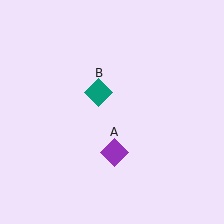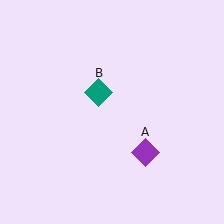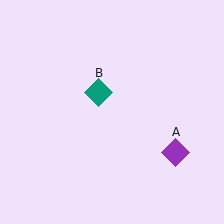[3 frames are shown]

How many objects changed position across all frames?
1 object changed position: purple diamond (object A).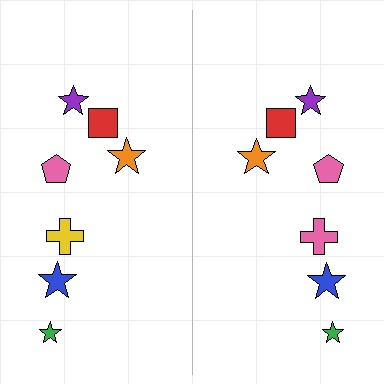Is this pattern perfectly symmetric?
No, the pattern is not perfectly symmetric. The pink cross on the right side breaks the symmetry — its mirror counterpart is yellow.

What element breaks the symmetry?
The pink cross on the right side breaks the symmetry — its mirror counterpart is yellow.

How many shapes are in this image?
There are 14 shapes in this image.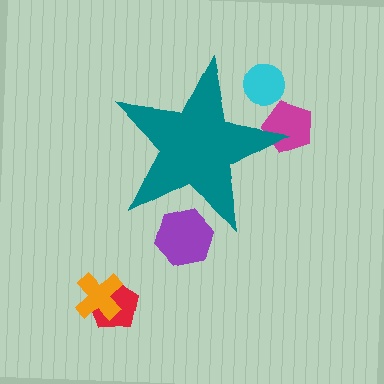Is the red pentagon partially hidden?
No, the red pentagon is fully visible.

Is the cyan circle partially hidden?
Yes, the cyan circle is partially hidden behind the teal star.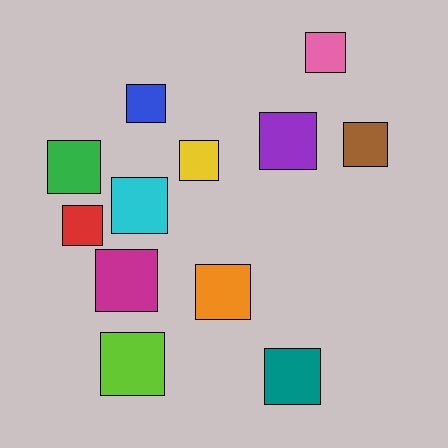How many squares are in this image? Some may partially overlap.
There are 12 squares.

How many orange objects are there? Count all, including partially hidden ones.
There is 1 orange object.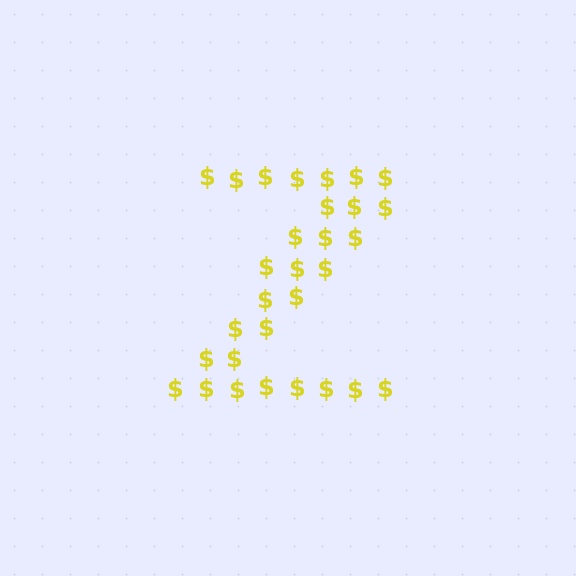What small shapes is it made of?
It is made of small dollar signs.